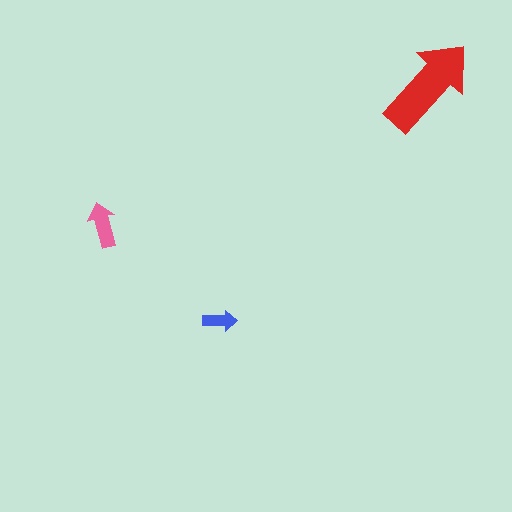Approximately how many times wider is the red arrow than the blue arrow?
About 3 times wider.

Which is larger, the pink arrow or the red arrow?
The red one.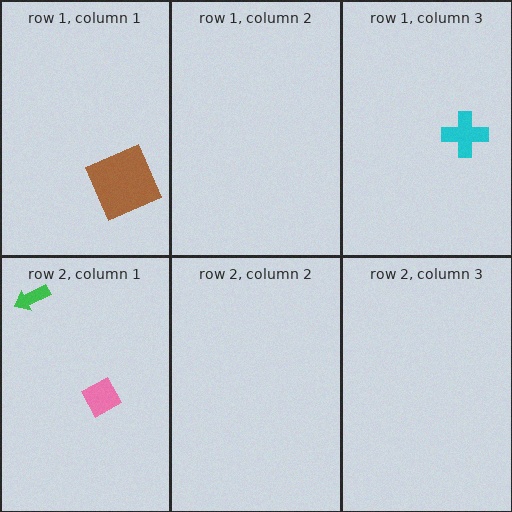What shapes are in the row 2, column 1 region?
The pink diamond, the green arrow.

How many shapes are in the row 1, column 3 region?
1.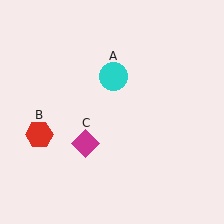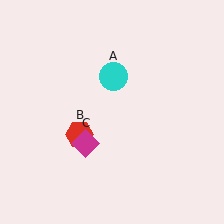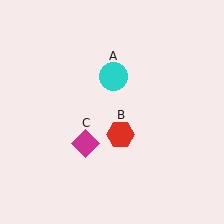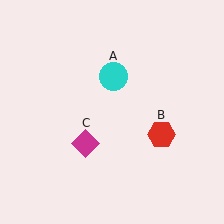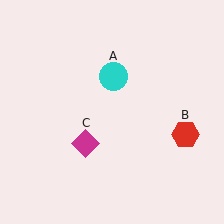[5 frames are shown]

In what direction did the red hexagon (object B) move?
The red hexagon (object B) moved right.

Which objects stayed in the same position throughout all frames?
Cyan circle (object A) and magenta diamond (object C) remained stationary.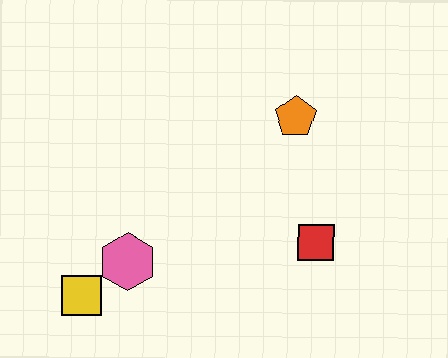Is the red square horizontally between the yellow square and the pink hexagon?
No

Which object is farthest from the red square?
The yellow square is farthest from the red square.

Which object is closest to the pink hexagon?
The yellow square is closest to the pink hexagon.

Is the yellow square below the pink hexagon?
Yes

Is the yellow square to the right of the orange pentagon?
No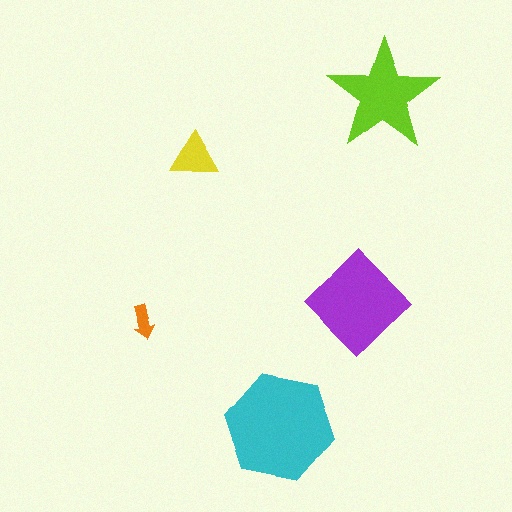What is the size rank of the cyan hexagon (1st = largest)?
1st.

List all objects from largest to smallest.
The cyan hexagon, the purple diamond, the lime star, the yellow triangle, the orange arrow.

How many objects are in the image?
There are 5 objects in the image.